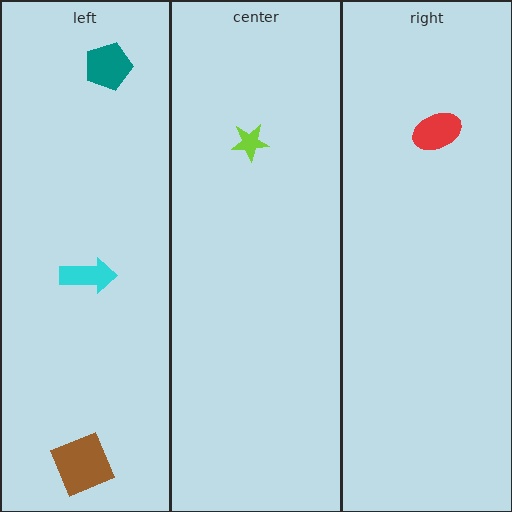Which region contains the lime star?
The center region.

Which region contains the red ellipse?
The right region.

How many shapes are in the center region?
1.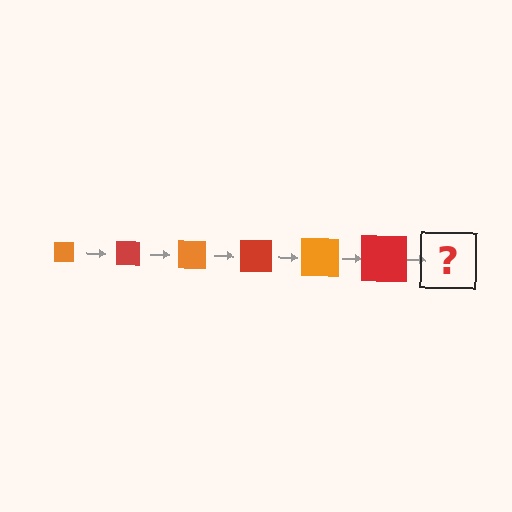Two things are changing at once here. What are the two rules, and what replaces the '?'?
The two rules are that the square grows larger each step and the color cycles through orange and red. The '?' should be an orange square, larger than the previous one.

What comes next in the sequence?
The next element should be an orange square, larger than the previous one.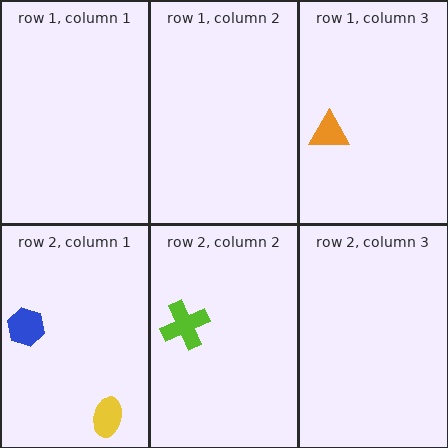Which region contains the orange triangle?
The row 1, column 3 region.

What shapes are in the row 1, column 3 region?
The orange triangle.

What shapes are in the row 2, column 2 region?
The lime cross.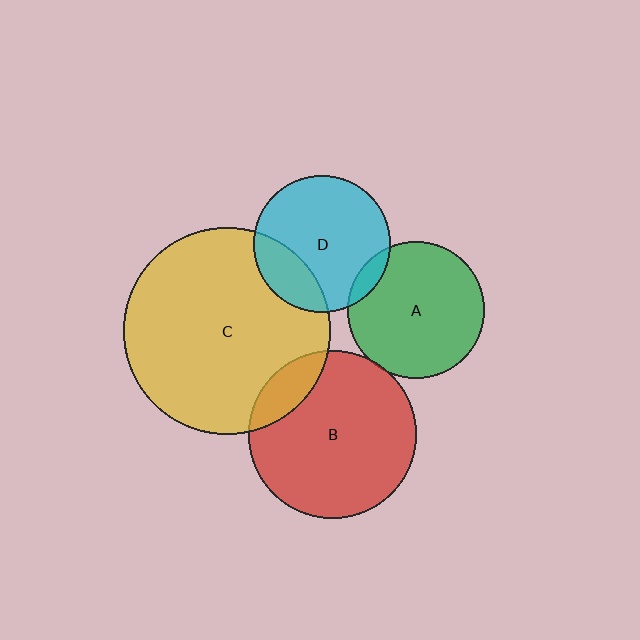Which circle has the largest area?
Circle C (yellow).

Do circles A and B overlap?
Yes.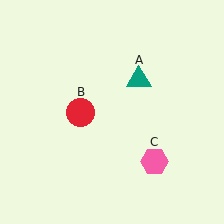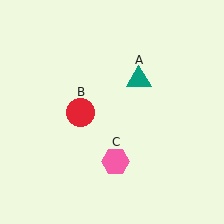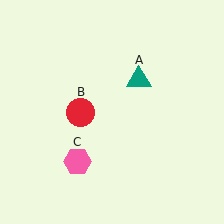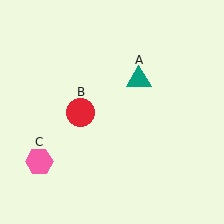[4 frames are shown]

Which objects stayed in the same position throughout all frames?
Teal triangle (object A) and red circle (object B) remained stationary.